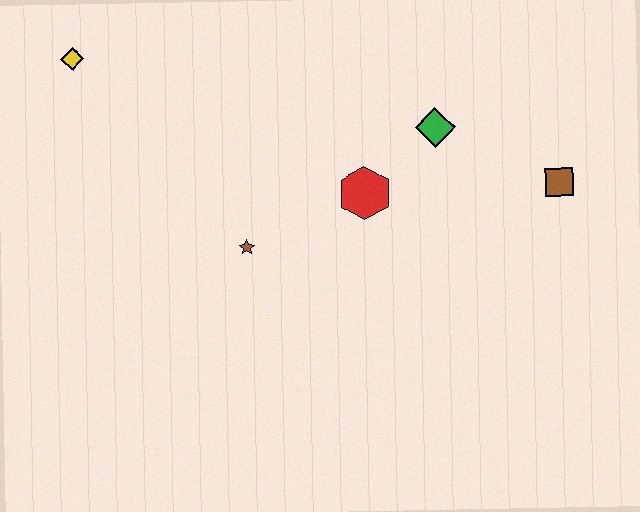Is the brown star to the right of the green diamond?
No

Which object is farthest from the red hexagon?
The yellow diamond is farthest from the red hexagon.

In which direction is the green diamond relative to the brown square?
The green diamond is to the left of the brown square.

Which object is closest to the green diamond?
The red hexagon is closest to the green diamond.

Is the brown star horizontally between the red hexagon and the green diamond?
No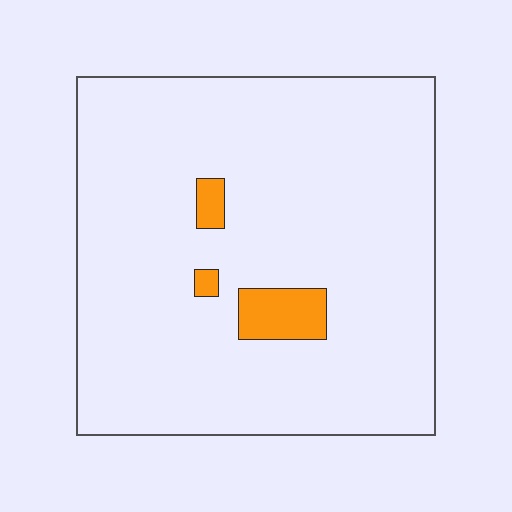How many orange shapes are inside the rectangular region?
3.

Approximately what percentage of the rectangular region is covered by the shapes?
Approximately 5%.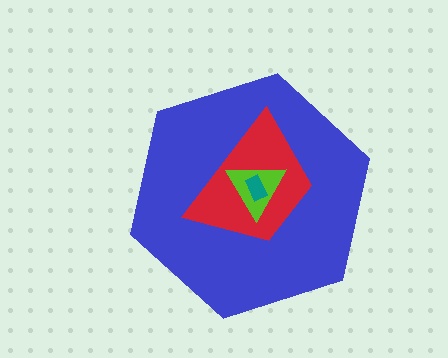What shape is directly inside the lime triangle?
The teal rectangle.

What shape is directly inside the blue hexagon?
The red trapezoid.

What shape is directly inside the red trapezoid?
The lime triangle.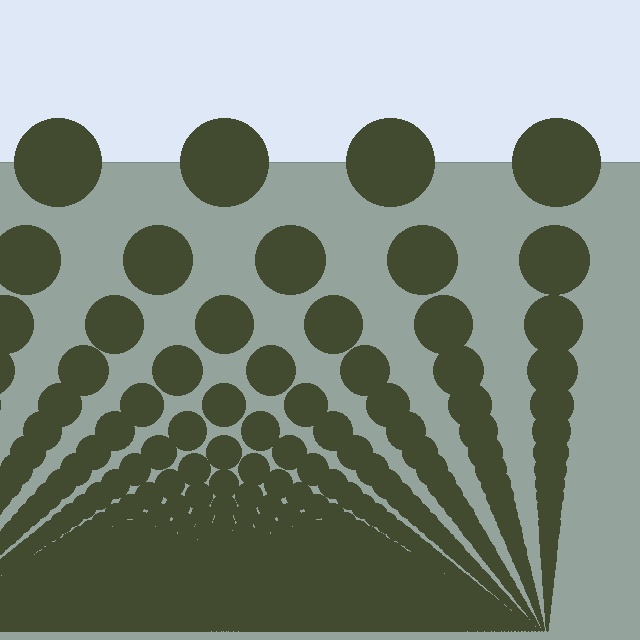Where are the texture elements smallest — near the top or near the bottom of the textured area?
Near the bottom.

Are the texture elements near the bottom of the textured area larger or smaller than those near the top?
Smaller. The gradient is inverted — elements near the bottom are smaller and denser.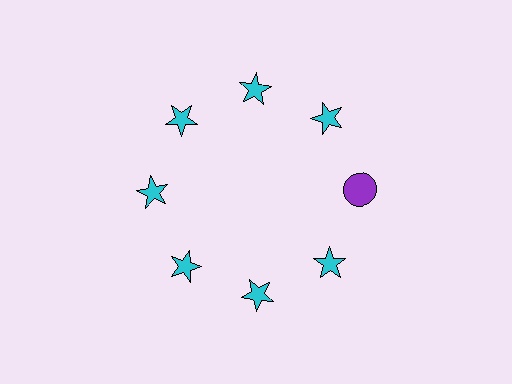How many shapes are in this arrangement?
There are 8 shapes arranged in a ring pattern.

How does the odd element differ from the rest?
It differs in both color (purple instead of cyan) and shape (circle instead of star).